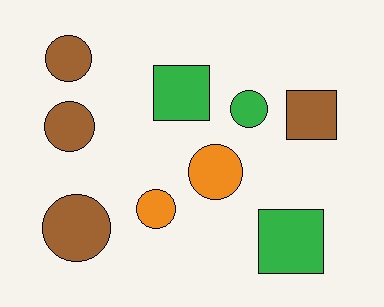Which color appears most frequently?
Brown, with 4 objects.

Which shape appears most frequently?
Circle, with 6 objects.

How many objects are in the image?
There are 9 objects.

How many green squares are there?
There are 2 green squares.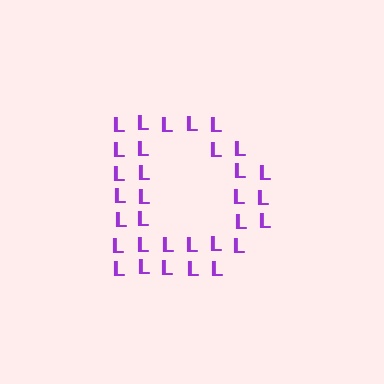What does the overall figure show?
The overall figure shows the letter D.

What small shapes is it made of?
It is made of small letter L's.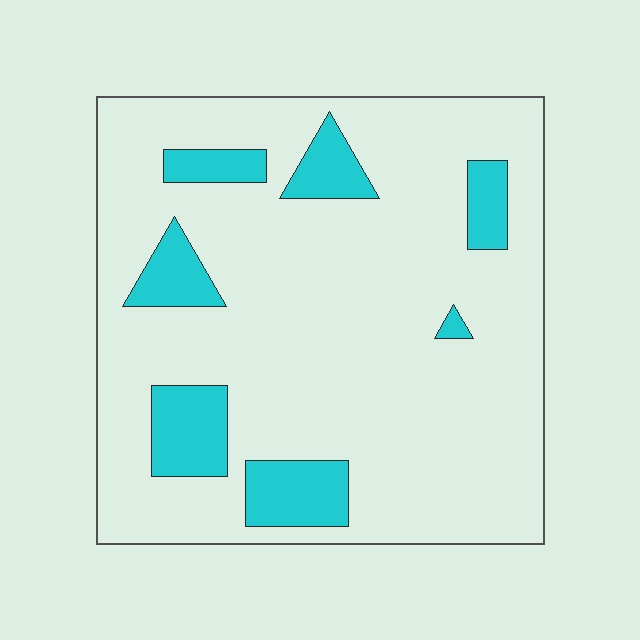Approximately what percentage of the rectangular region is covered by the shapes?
Approximately 15%.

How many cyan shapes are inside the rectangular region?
7.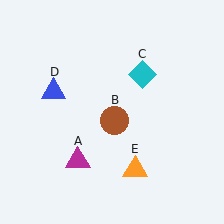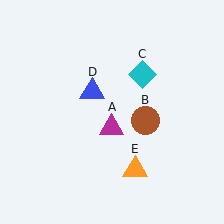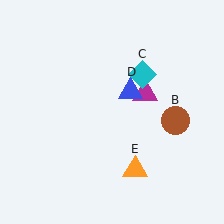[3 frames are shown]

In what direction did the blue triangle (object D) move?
The blue triangle (object D) moved right.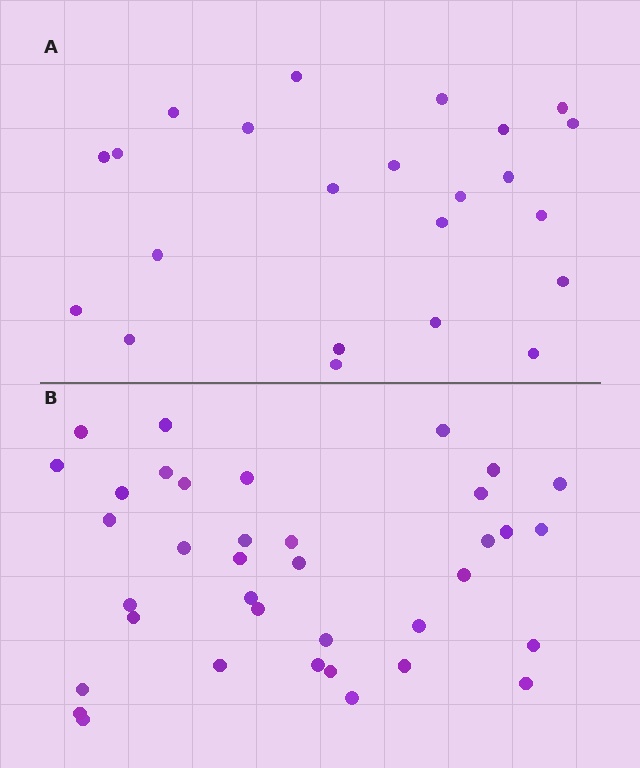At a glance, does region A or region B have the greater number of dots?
Region B (the bottom region) has more dots.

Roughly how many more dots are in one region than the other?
Region B has approximately 15 more dots than region A.